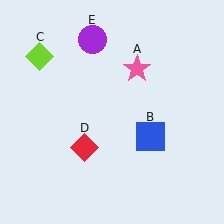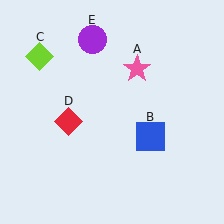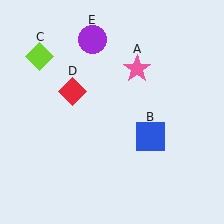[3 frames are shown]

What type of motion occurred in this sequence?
The red diamond (object D) rotated clockwise around the center of the scene.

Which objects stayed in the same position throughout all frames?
Pink star (object A) and blue square (object B) and lime diamond (object C) and purple circle (object E) remained stationary.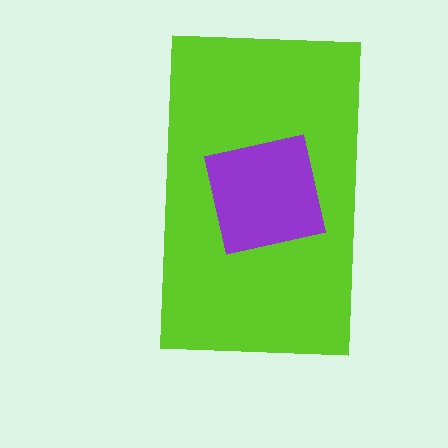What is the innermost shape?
The purple square.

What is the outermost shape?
The lime rectangle.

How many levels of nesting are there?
2.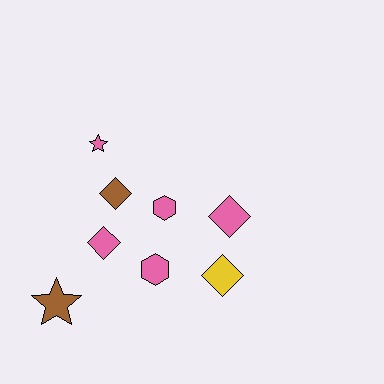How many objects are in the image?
There are 8 objects.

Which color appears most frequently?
Pink, with 5 objects.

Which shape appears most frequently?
Diamond, with 4 objects.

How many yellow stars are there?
There are no yellow stars.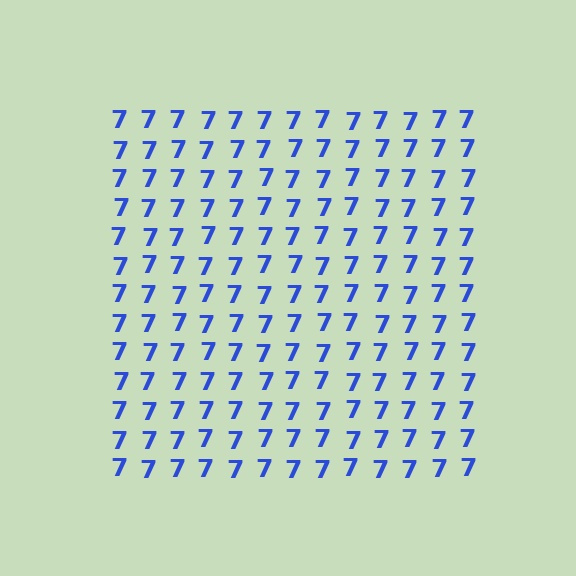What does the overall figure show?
The overall figure shows a square.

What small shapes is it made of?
It is made of small digit 7's.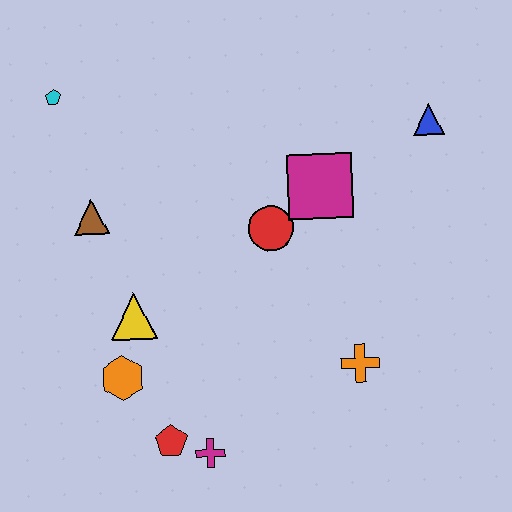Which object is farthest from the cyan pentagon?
The orange cross is farthest from the cyan pentagon.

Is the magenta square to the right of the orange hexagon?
Yes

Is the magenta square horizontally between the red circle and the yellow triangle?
No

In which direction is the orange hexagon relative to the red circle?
The orange hexagon is to the left of the red circle.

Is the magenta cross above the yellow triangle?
No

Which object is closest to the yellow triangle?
The orange hexagon is closest to the yellow triangle.